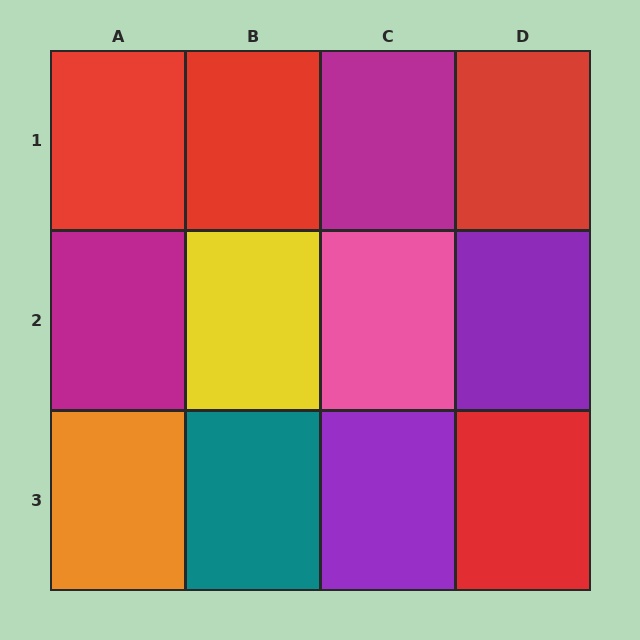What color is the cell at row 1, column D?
Red.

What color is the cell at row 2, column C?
Pink.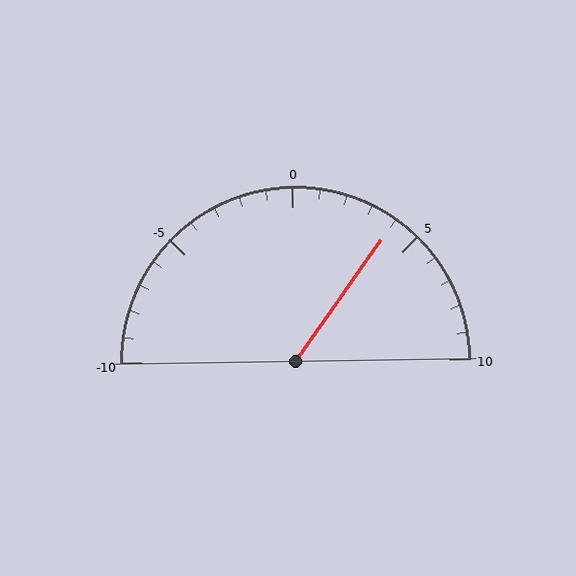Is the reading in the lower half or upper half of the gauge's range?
The reading is in the upper half of the range (-10 to 10).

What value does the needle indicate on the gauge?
The needle indicates approximately 4.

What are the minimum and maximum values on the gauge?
The gauge ranges from -10 to 10.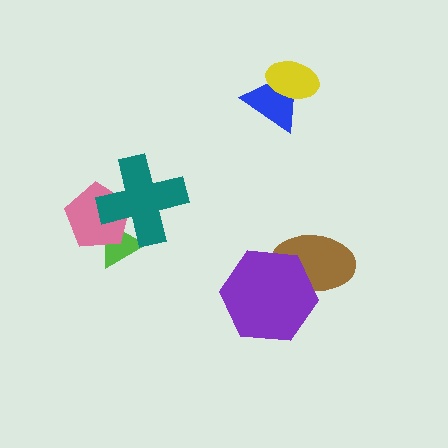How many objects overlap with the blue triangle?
1 object overlaps with the blue triangle.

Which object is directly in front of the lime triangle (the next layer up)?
The pink pentagon is directly in front of the lime triangle.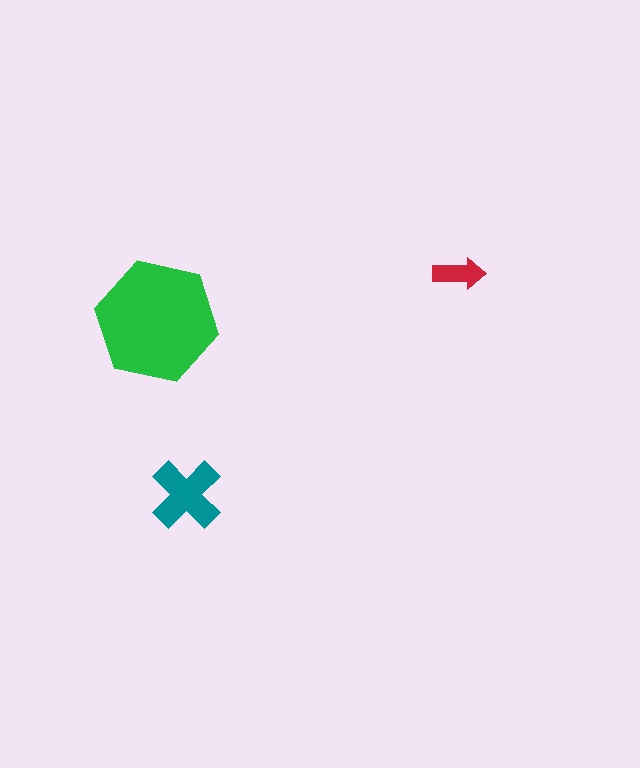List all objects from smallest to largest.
The red arrow, the teal cross, the green hexagon.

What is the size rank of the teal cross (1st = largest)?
2nd.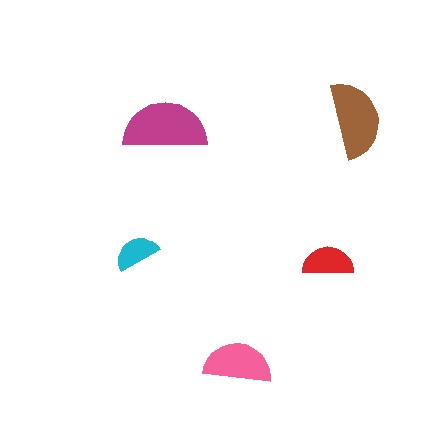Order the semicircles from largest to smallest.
the magenta one, the brown one, the pink one, the red one, the cyan one.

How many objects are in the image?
There are 5 objects in the image.